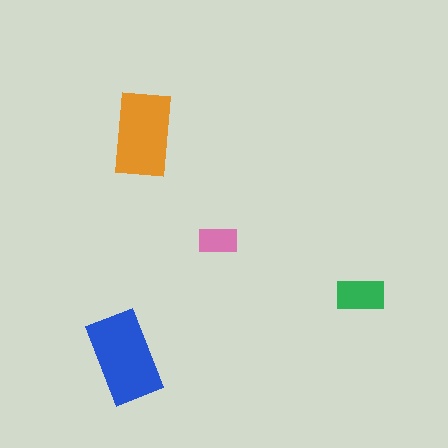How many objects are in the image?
There are 4 objects in the image.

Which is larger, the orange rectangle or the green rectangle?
The orange one.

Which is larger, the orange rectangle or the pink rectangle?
The orange one.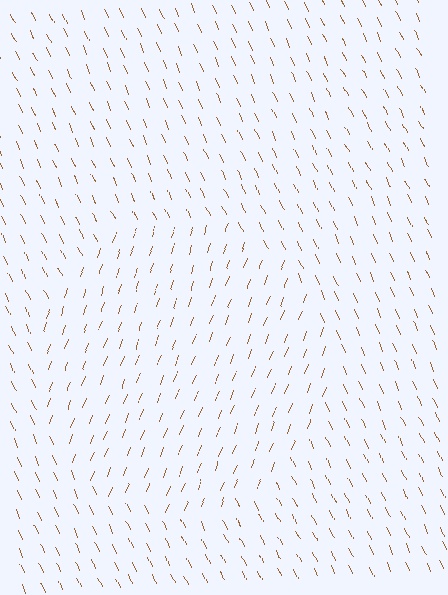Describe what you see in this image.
The image is filled with small brown line segments. A circle region in the image has lines oriented differently from the surrounding lines, creating a visible texture boundary.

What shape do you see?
I see a circle.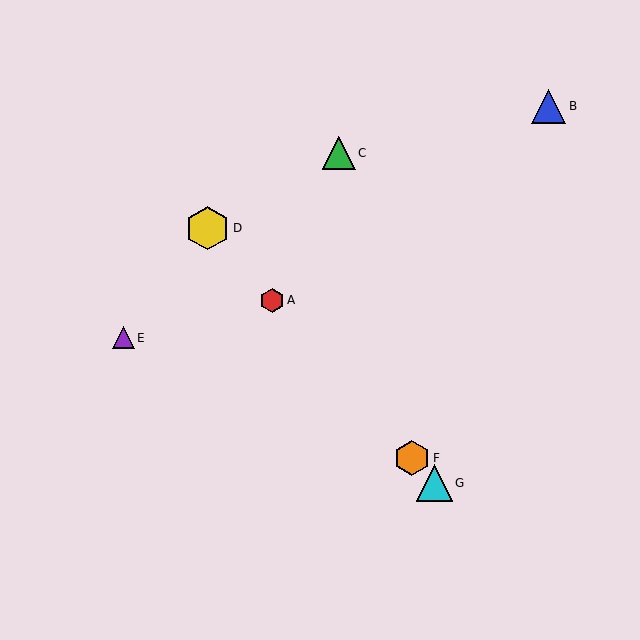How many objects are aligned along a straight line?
4 objects (A, D, F, G) are aligned along a straight line.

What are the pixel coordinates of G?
Object G is at (434, 483).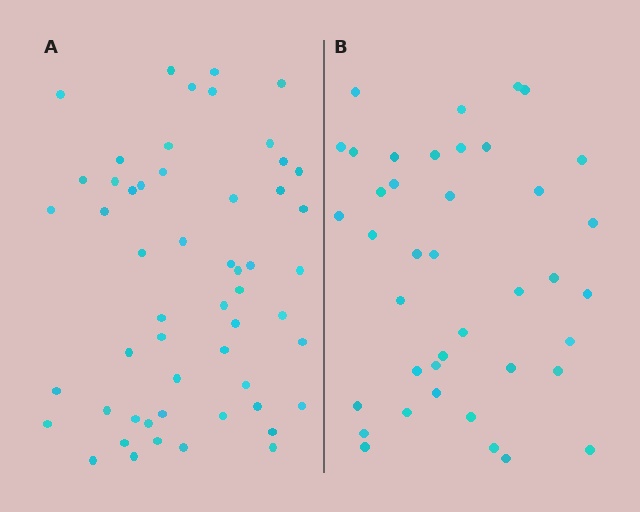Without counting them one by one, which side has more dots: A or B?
Region A (the left region) has more dots.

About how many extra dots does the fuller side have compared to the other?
Region A has approximately 15 more dots than region B.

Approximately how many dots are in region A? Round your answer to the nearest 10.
About 50 dots. (The exact count is 54, which rounds to 50.)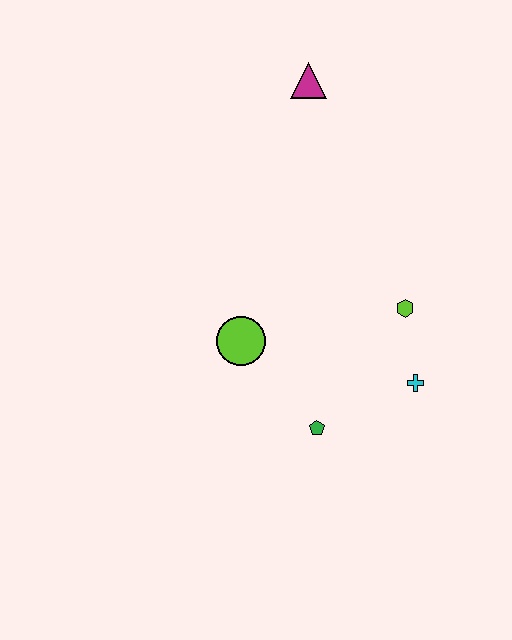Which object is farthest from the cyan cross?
The magenta triangle is farthest from the cyan cross.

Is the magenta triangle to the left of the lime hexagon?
Yes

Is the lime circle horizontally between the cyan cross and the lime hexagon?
No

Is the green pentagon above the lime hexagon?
No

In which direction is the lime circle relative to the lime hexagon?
The lime circle is to the left of the lime hexagon.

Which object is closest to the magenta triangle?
The lime hexagon is closest to the magenta triangle.